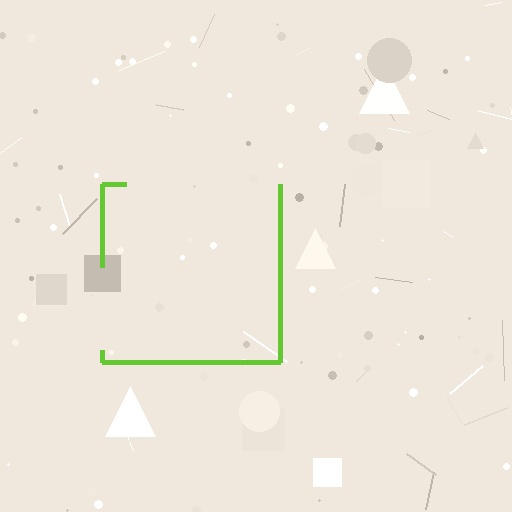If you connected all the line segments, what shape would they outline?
They would outline a square.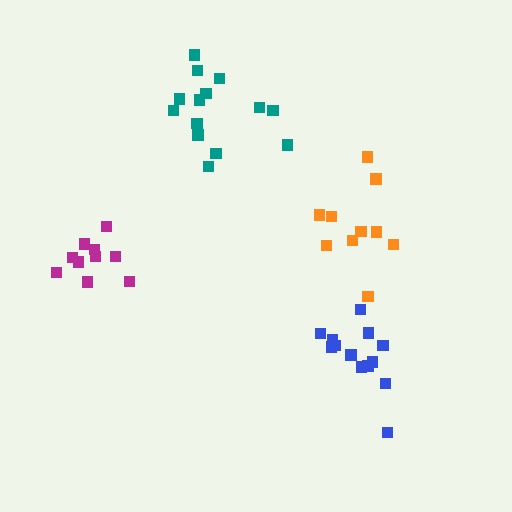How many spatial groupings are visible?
There are 4 spatial groupings.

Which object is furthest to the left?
The magenta cluster is leftmost.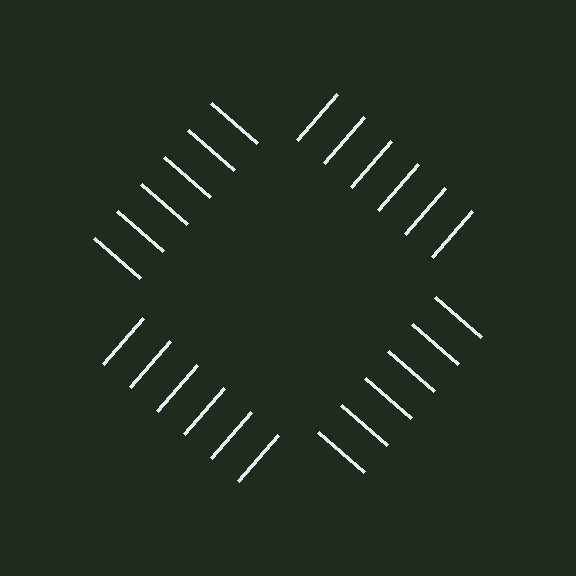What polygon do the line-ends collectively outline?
An illusory square — the line segments terminate on its edges but no continuous stroke is drawn.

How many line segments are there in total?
24 — 6 along each of the 4 edges.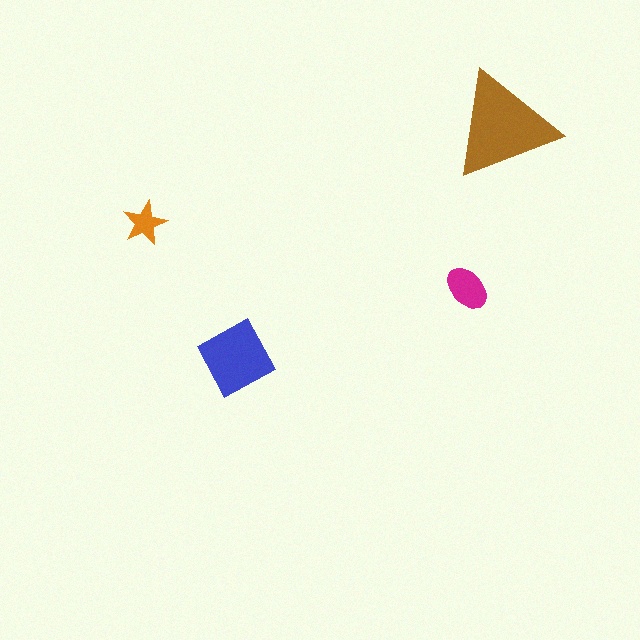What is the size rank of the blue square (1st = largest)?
2nd.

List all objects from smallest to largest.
The orange star, the magenta ellipse, the blue square, the brown triangle.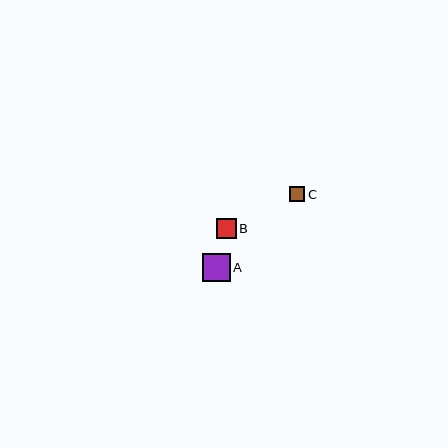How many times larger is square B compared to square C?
Square B is approximately 1.2 times the size of square C.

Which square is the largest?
Square A is the largest with a size of approximately 27 pixels.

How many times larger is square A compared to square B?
Square A is approximately 1.4 times the size of square B.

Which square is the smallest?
Square C is the smallest with a size of approximately 16 pixels.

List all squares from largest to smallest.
From largest to smallest: A, B, C.